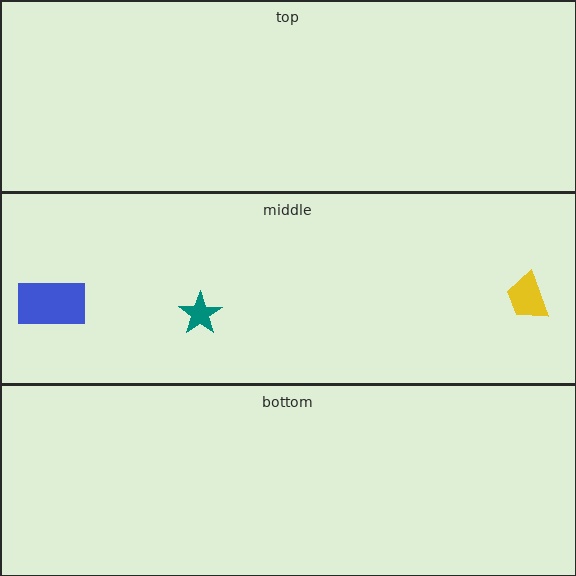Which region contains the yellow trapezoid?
The middle region.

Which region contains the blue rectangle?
The middle region.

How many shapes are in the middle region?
3.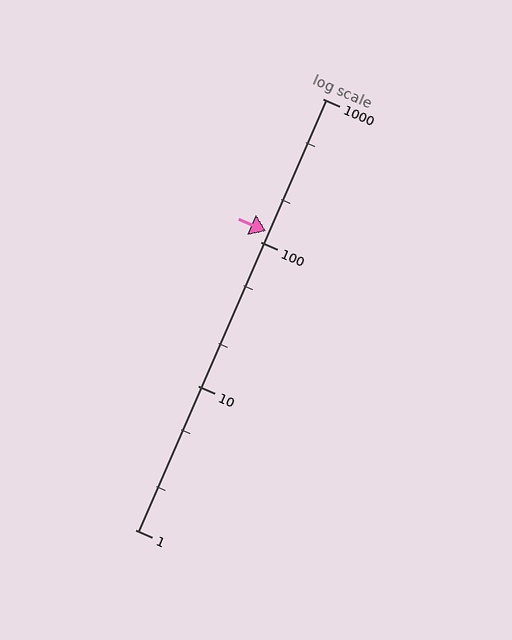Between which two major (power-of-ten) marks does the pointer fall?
The pointer is between 100 and 1000.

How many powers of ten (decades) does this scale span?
The scale spans 3 decades, from 1 to 1000.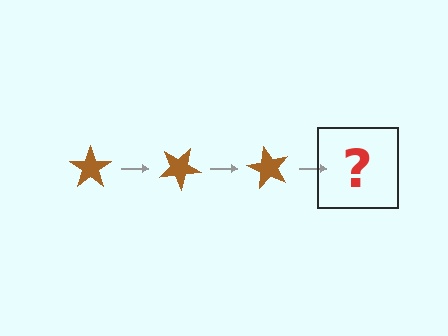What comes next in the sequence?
The next element should be a brown star rotated 90 degrees.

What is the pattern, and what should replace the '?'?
The pattern is that the star rotates 30 degrees each step. The '?' should be a brown star rotated 90 degrees.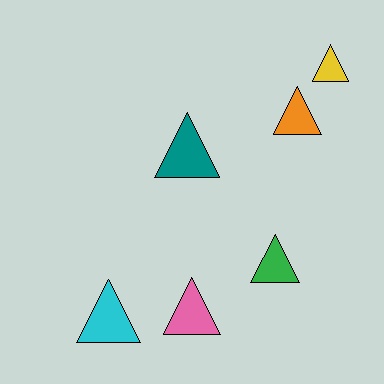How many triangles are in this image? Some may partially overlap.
There are 6 triangles.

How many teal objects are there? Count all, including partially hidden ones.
There is 1 teal object.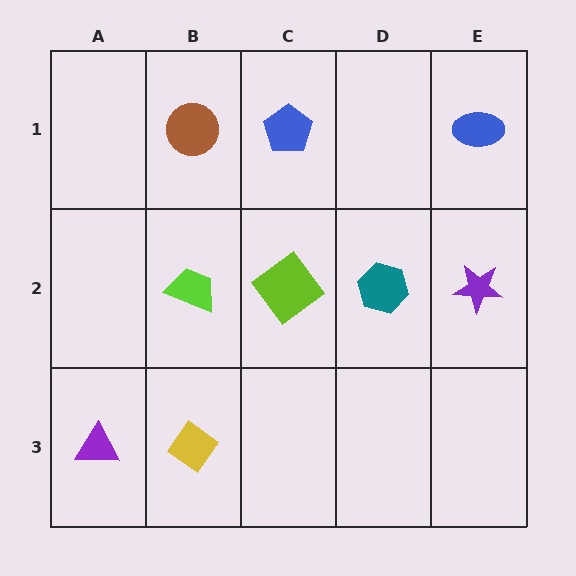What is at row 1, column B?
A brown circle.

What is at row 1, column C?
A blue pentagon.